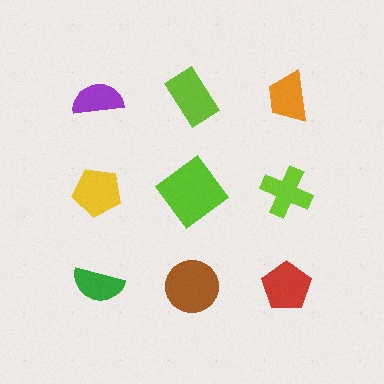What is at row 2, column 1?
A yellow pentagon.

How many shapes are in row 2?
3 shapes.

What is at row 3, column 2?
A brown circle.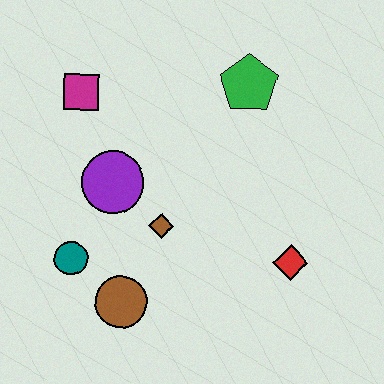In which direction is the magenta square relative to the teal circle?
The magenta square is above the teal circle.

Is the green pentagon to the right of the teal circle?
Yes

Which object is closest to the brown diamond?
The purple circle is closest to the brown diamond.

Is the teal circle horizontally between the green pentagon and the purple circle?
No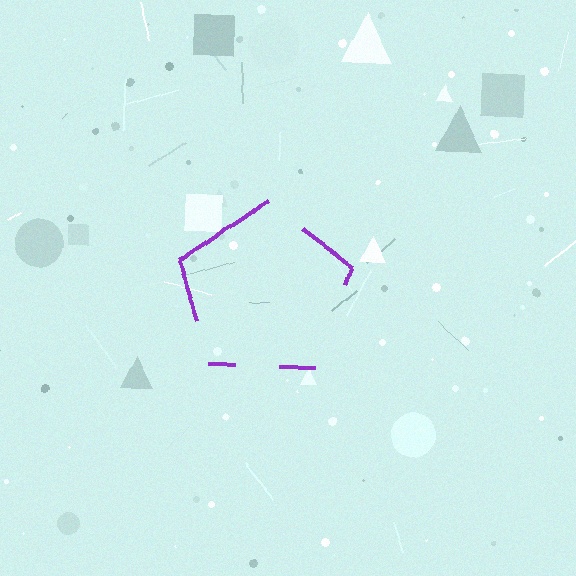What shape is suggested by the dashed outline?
The dashed outline suggests a pentagon.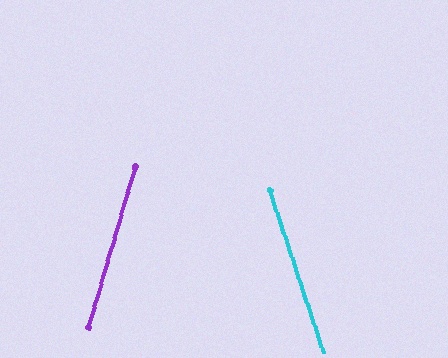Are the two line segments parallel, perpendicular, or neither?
Neither parallel nor perpendicular — they differ by about 35°.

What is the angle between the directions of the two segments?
Approximately 35 degrees.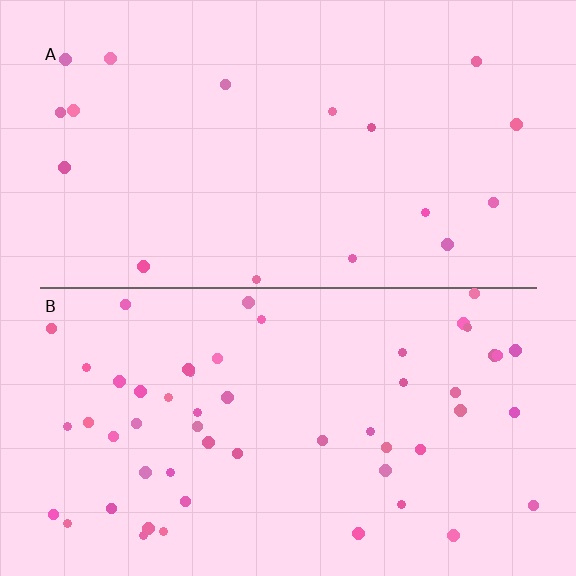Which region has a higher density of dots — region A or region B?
B (the bottom).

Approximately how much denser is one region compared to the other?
Approximately 3.0× — region B over region A.